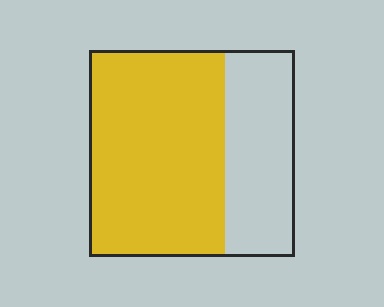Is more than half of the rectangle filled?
Yes.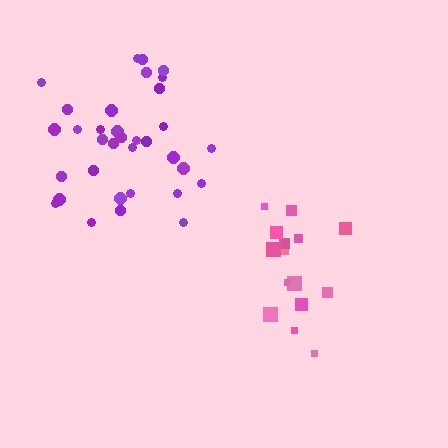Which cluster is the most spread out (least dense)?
Pink.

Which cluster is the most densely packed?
Purple.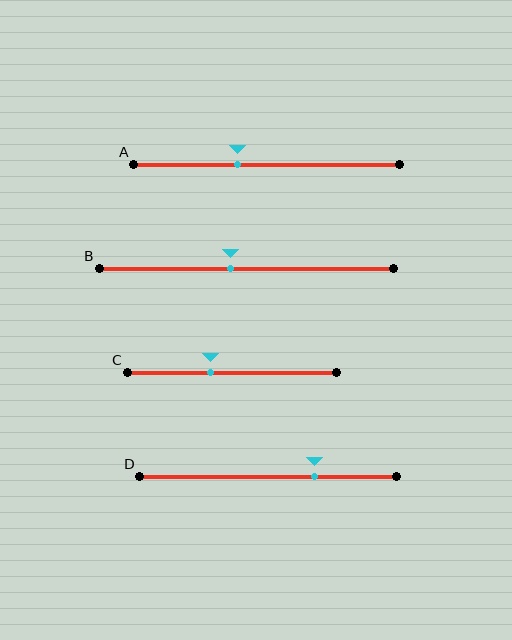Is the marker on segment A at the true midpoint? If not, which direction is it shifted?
No, the marker on segment A is shifted to the left by about 11% of the segment length.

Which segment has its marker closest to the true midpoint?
Segment B has its marker closest to the true midpoint.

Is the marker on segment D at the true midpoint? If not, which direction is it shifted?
No, the marker on segment D is shifted to the right by about 18% of the segment length.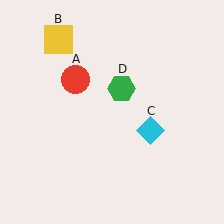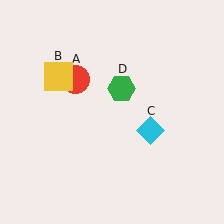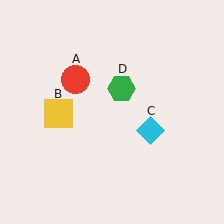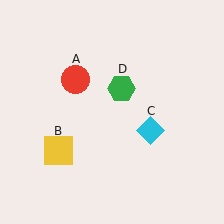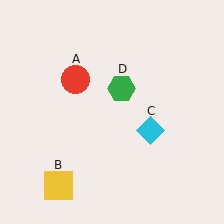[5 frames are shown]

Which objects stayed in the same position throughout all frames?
Red circle (object A) and cyan diamond (object C) and green hexagon (object D) remained stationary.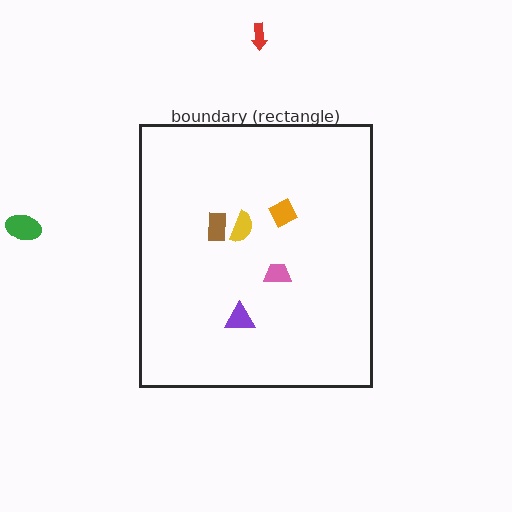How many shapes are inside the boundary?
5 inside, 2 outside.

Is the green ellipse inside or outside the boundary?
Outside.